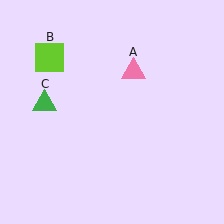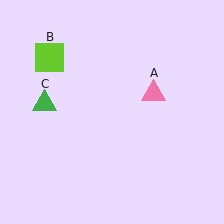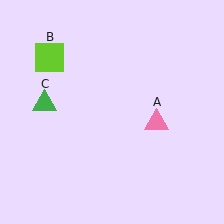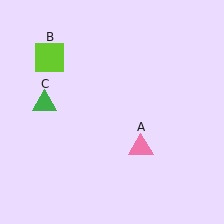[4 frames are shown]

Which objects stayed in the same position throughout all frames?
Lime square (object B) and green triangle (object C) remained stationary.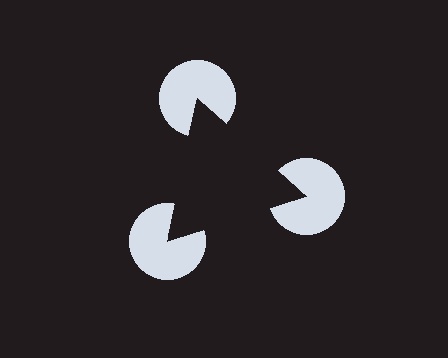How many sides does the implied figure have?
3 sides.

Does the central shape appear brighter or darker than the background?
It typically appears slightly darker than the background, even though no actual brightness change is drawn.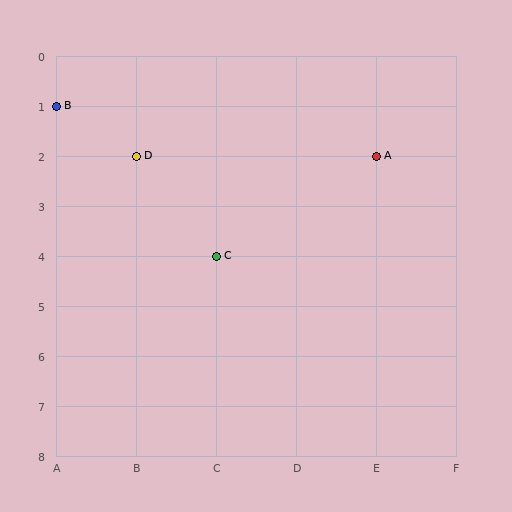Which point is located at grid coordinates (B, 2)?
Point D is at (B, 2).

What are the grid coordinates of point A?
Point A is at grid coordinates (E, 2).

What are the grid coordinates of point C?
Point C is at grid coordinates (C, 4).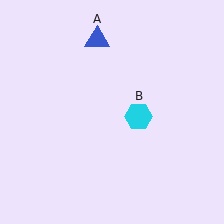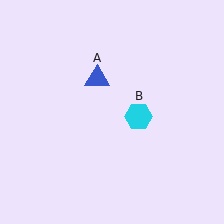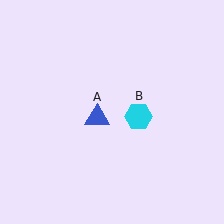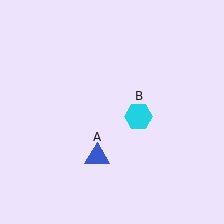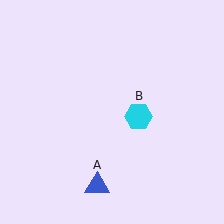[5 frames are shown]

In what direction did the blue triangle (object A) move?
The blue triangle (object A) moved down.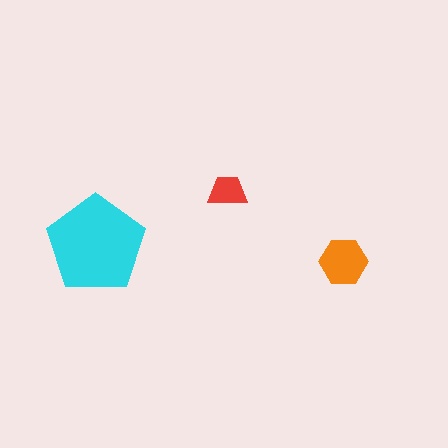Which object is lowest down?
The orange hexagon is bottommost.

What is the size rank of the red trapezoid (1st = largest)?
3rd.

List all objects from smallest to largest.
The red trapezoid, the orange hexagon, the cyan pentagon.